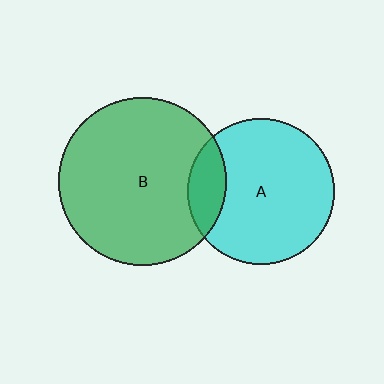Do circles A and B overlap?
Yes.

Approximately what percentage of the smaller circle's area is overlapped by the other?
Approximately 15%.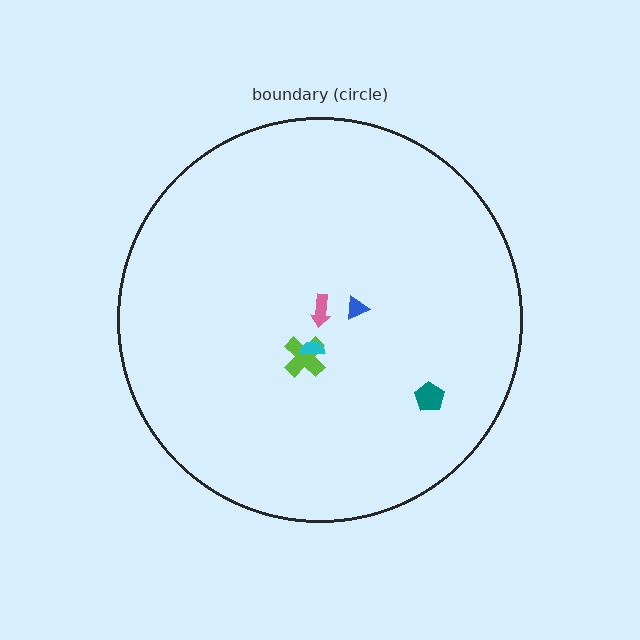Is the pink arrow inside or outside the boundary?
Inside.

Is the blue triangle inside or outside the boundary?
Inside.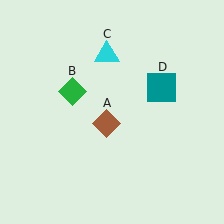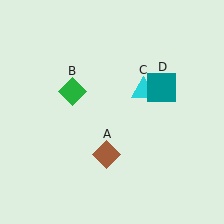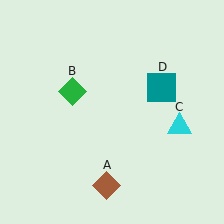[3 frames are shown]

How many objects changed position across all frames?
2 objects changed position: brown diamond (object A), cyan triangle (object C).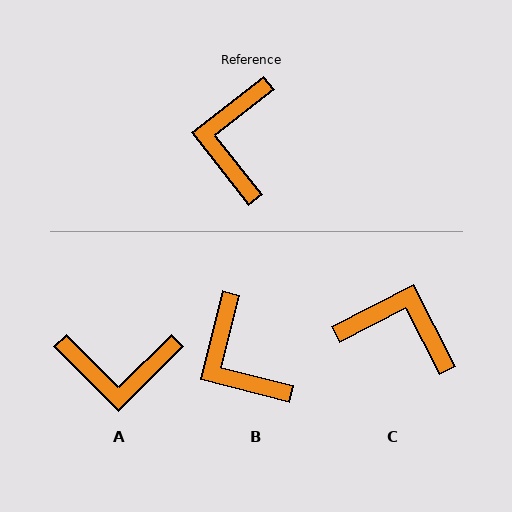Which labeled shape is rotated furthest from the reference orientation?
C, about 101 degrees away.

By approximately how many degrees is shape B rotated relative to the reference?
Approximately 37 degrees counter-clockwise.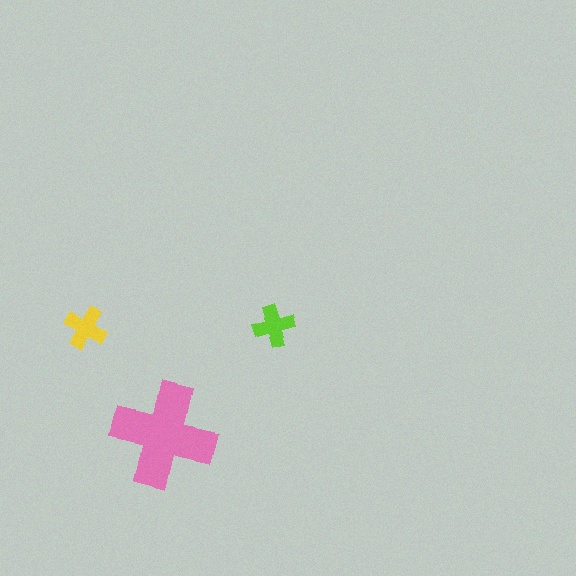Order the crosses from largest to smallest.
the pink one, the yellow one, the lime one.